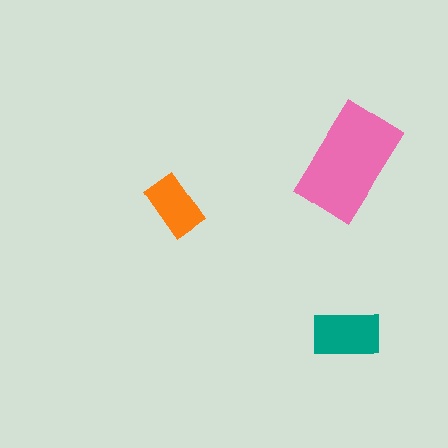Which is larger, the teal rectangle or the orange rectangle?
The teal one.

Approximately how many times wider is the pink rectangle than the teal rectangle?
About 1.5 times wider.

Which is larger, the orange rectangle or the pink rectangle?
The pink one.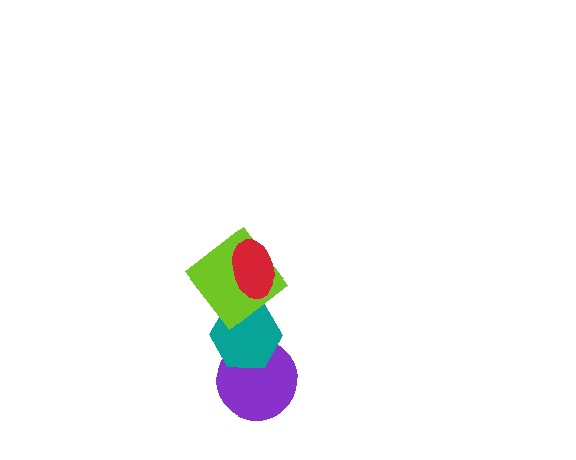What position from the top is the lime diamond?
The lime diamond is 2nd from the top.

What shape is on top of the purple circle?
The teal hexagon is on top of the purple circle.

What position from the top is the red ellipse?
The red ellipse is 1st from the top.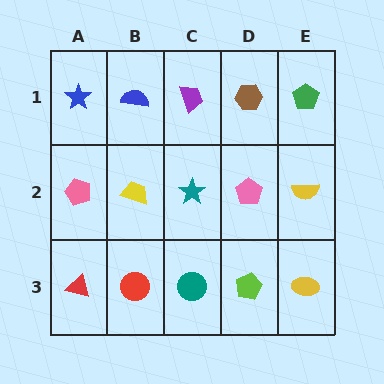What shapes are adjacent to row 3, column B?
A yellow trapezoid (row 2, column B), a red triangle (row 3, column A), a teal circle (row 3, column C).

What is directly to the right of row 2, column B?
A teal star.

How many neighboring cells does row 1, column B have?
3.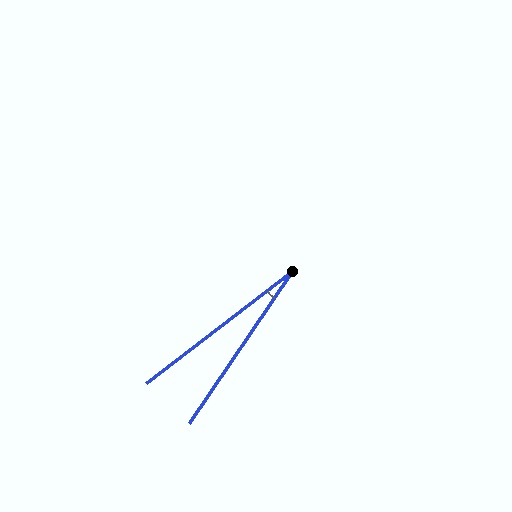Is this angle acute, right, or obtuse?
It is acute.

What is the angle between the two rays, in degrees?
Approximately 19 degrees.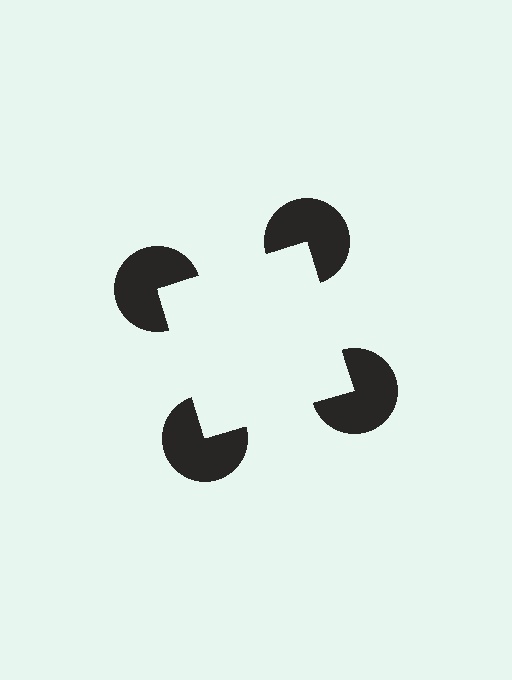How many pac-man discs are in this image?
There are 4 — one at each vertex of the illusory square.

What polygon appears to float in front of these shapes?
An illusory square — its edges are inferred from the aligned wedge cuts in the pac-man discs, not physically drawn.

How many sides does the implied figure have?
4 sides.